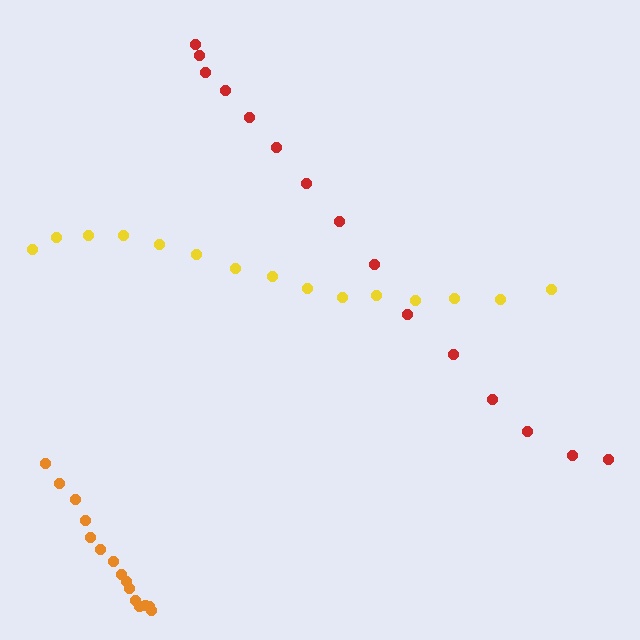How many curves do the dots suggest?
There are 3 distinct paths.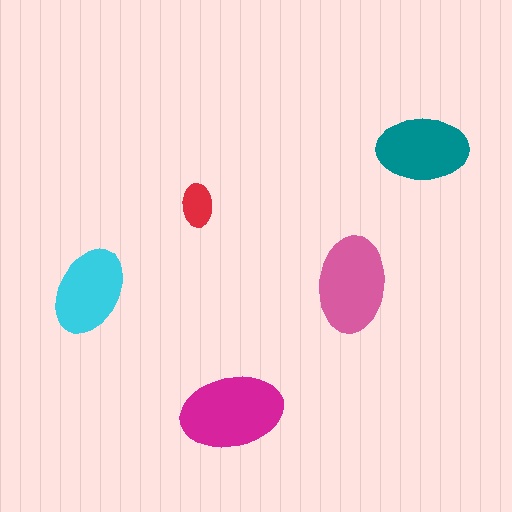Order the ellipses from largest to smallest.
the magenta one, the pink one, the teal one, the cyan one, the red one.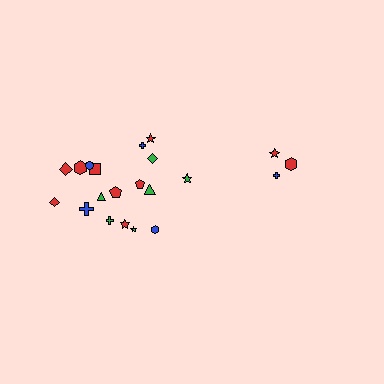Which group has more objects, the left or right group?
The left group.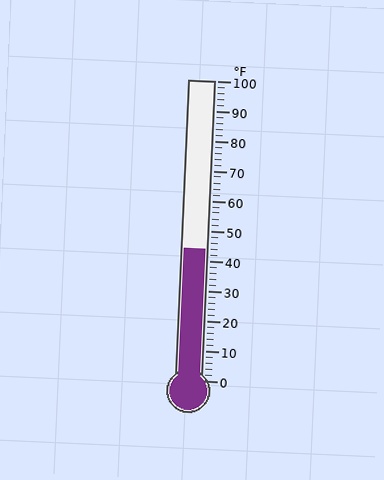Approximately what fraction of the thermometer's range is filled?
The thermometer is filled to approximately 45% of its range.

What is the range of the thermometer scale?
The thermometer scale ranges from 0°F to 100°F.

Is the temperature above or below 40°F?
The temperature is above 40°F.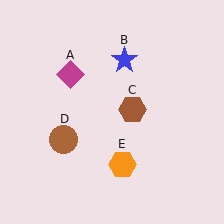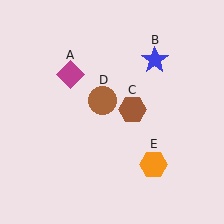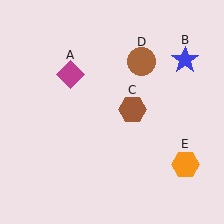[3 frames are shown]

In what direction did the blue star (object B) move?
The blue star (object B) moved right.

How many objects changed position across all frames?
3 objects changed position: blue star (object B), brown circle (object D), orange hexagon (object E).